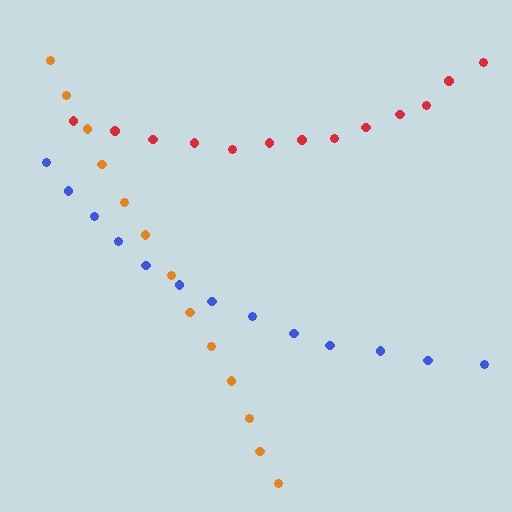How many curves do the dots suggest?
There are 3 distinct paths.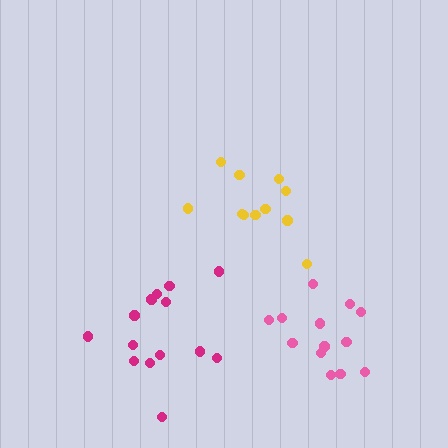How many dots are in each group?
Group 1: 13 dots, Group 2: 14 dots, Group 3: 11 dots (38 total).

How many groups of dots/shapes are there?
There are 3 groups.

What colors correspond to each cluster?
The clusters are colored: pink, magenta, yellow.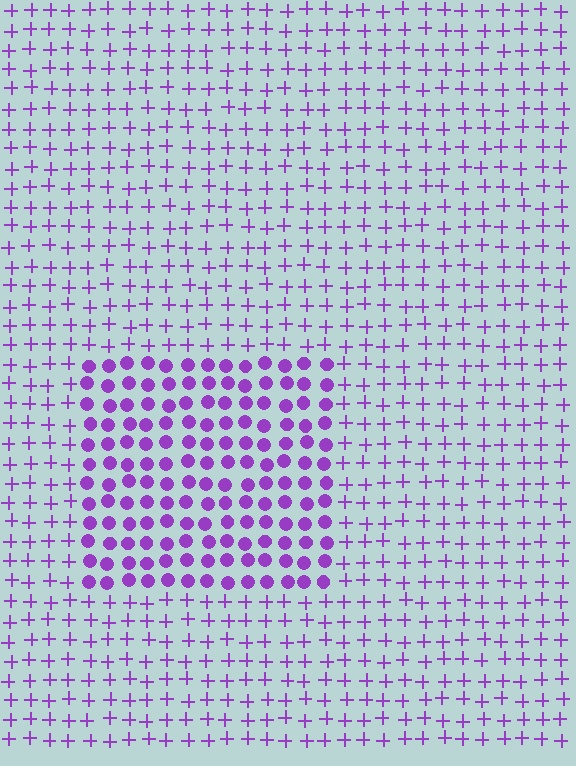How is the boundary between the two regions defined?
The boundary is defined by a change in element shape: circles inside vs. plus signs outside. All elements share the same color and spacing.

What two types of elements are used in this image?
The image uses circles inside the rectangle region and plus signs outside it.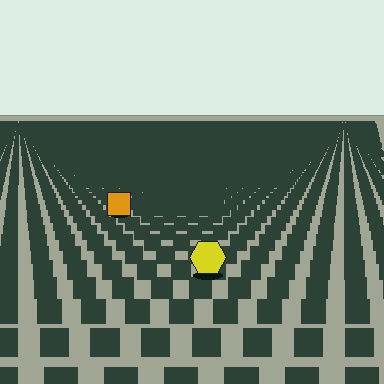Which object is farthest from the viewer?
The orange square is farthest from the viewer. It appears smaller and the ground texture around it is denser.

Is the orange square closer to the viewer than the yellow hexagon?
No. The yellow hexagon is closer — you can tell from the texture gradient: the ground texture is coarser near it.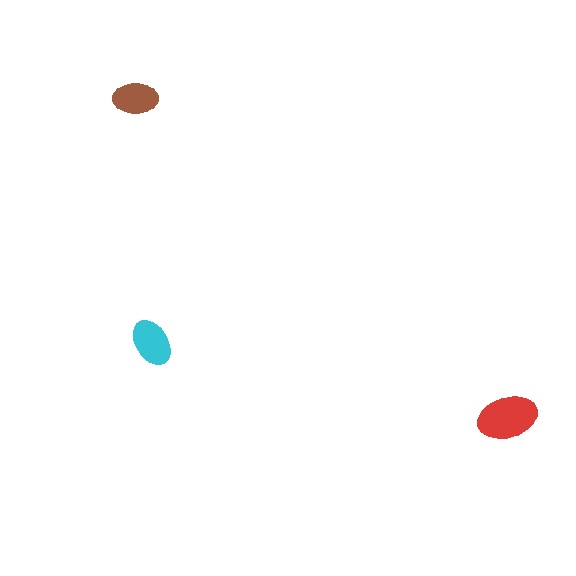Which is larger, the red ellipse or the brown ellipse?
The red one.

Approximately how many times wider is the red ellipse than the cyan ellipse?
About 1.5 times wider.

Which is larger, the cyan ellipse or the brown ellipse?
The cyan one.